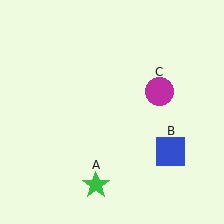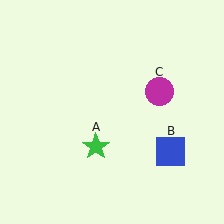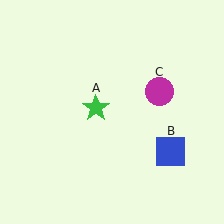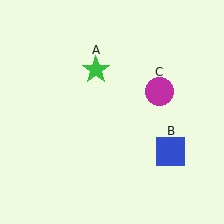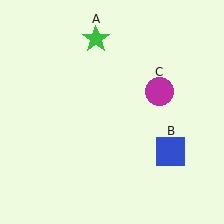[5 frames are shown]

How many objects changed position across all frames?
1 object changed position: green star (object A).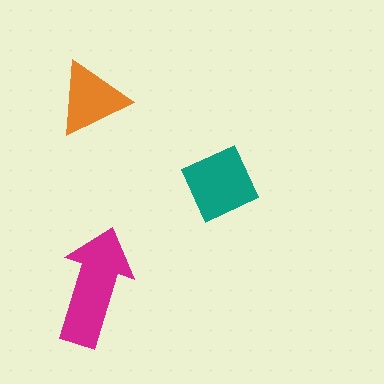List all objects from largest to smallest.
The magenta arrow, the teal square, the orange triangle.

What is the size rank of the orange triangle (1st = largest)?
3rd.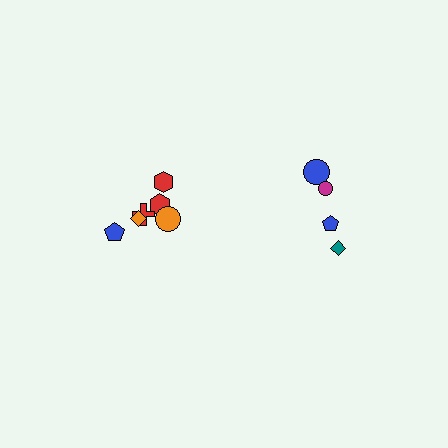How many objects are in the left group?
There are 7 objects.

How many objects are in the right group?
There are 4 objects.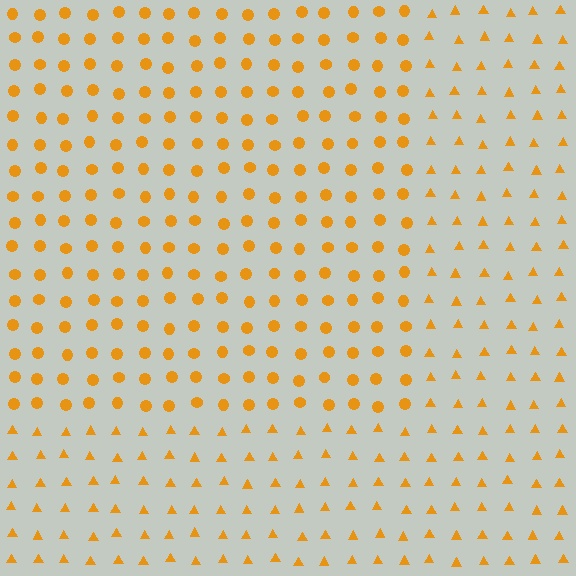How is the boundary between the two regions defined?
The boundary is defined by a change in element shape: circles inside vs. triangles outside. All elements share the same color and spacing.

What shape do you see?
I see a rectangle.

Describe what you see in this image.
The image is filled with small orange elements arranged in a uniform grid. A rectangle-shaped region contains circles, while the surrounding area contains triangles. The boundary is defined purely by the change in element shape.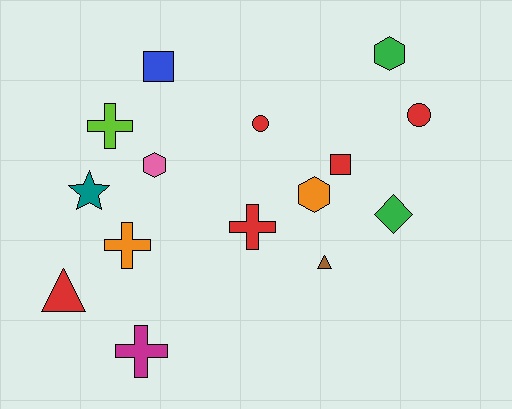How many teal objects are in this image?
There is 1 teal object.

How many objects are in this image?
There are 15 objects.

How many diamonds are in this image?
There is 1 diamond.